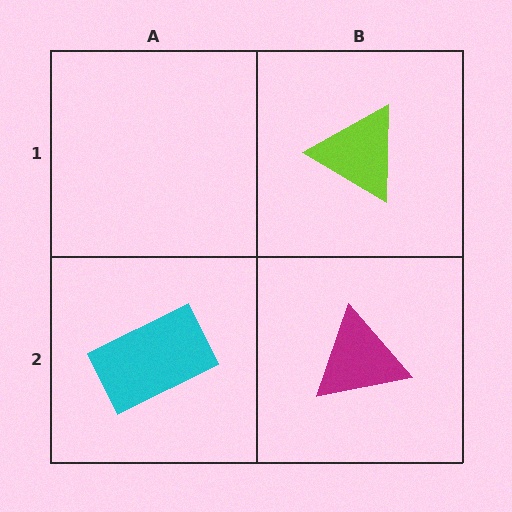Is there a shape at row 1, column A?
No, that cell is empty.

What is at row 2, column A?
A cyan rectangle.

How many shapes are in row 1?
1 shape.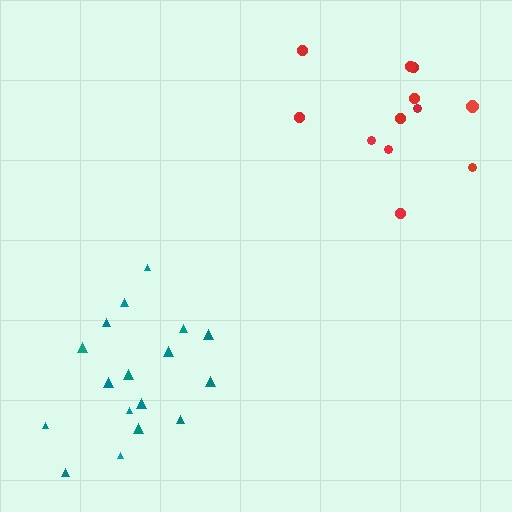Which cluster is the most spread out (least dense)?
Red.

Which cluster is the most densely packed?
Teal.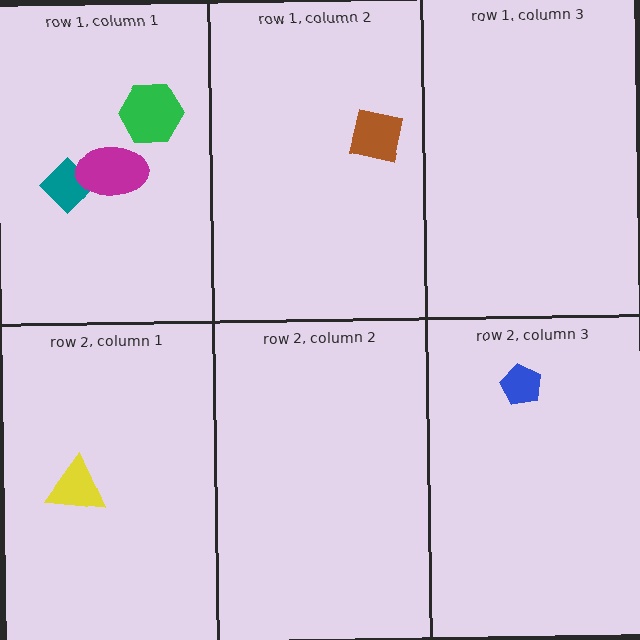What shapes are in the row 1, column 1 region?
The teal diamond, the green hexagon, the magenta ellipse.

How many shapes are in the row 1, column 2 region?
1.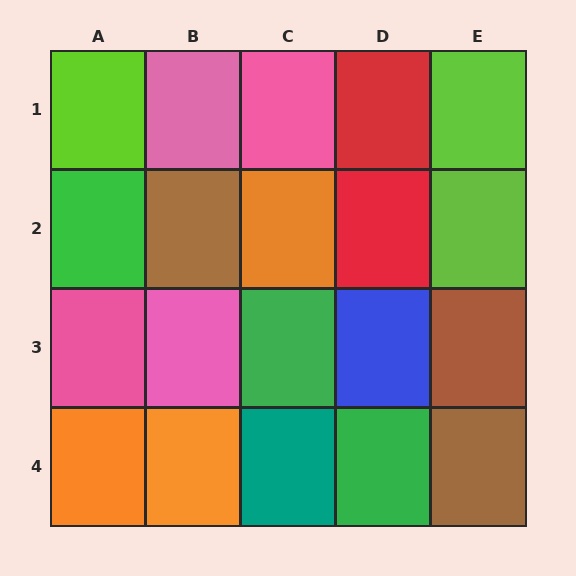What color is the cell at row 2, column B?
Brown.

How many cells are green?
3 cells are green.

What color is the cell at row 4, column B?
Orange.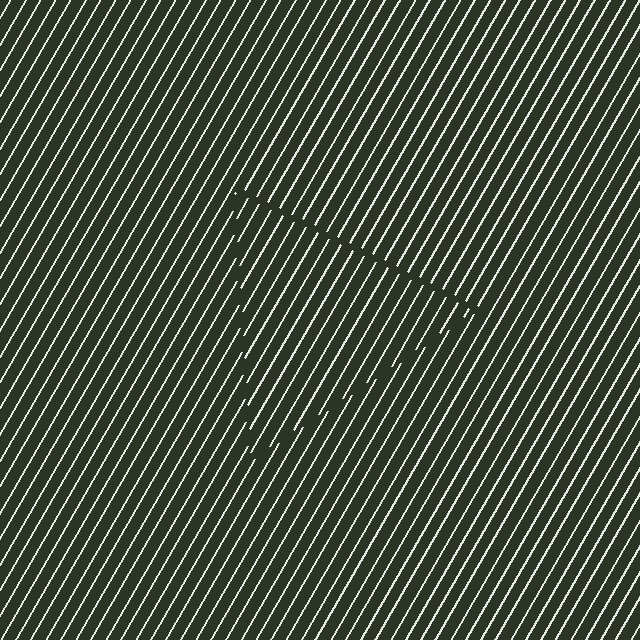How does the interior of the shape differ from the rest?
The interior of the shape contains the same grating, shifted by half a period — the contour is defined by the phase discontinuity where line-ends from the inner and outer gratings abut.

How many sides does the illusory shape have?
3 sides — the line-ends trace a triangle.